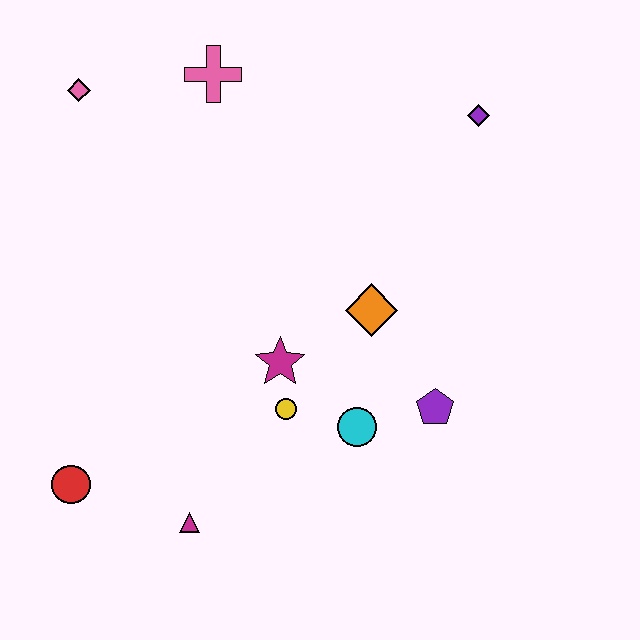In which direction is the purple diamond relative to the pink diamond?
The purple diamond is to the right of the pink diamond.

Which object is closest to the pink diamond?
The pink cross is closest to the pink diamond.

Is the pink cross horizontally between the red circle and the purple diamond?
Yes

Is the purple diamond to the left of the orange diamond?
No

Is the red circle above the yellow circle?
No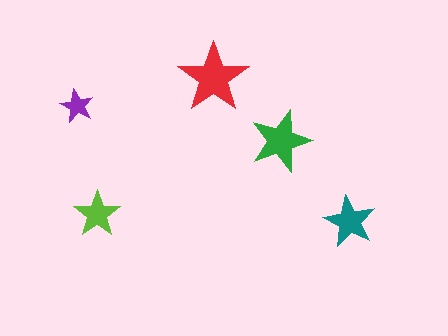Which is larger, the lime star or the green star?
The green one.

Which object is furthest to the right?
The teal star is rightmost.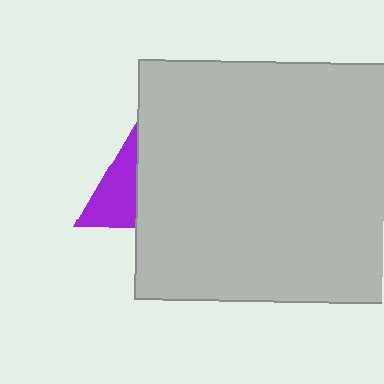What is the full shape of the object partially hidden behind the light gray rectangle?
The partially hidden object is a purple triangle.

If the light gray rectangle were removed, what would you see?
You would see the complete purple triangle.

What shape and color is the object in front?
The object in front is a light gray rectangle.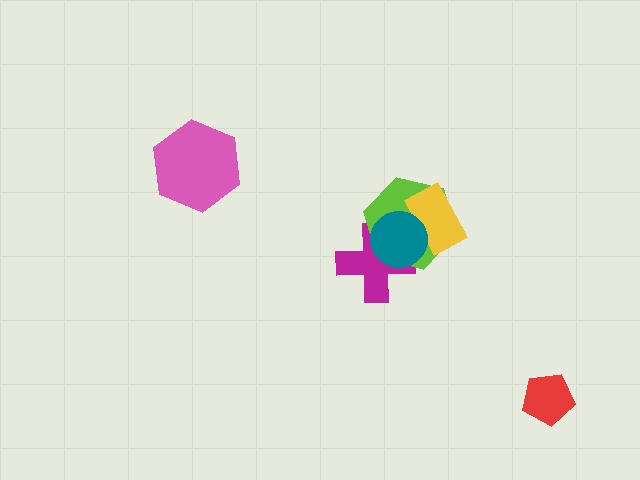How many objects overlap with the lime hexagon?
3 objects overlap with the lime hexagon.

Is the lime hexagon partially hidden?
Yes, it is partially covered by another shape.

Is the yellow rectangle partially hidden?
Yes, it is partially covered by another shape.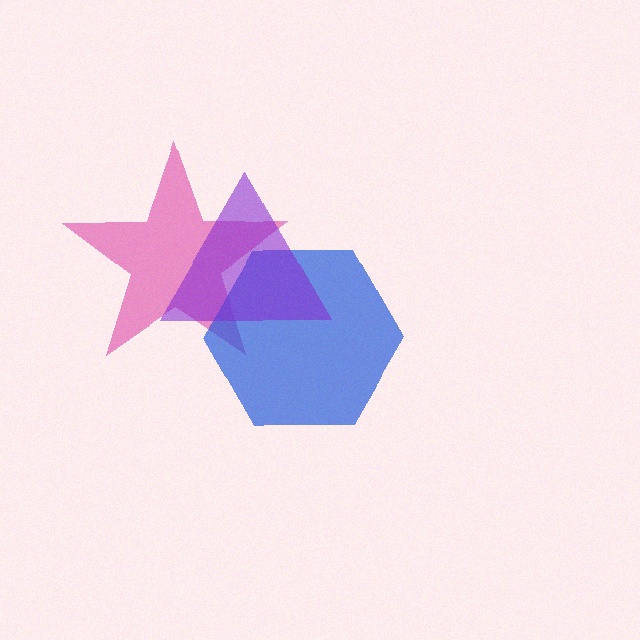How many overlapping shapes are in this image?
There are 3 overlapping shapes in the image.